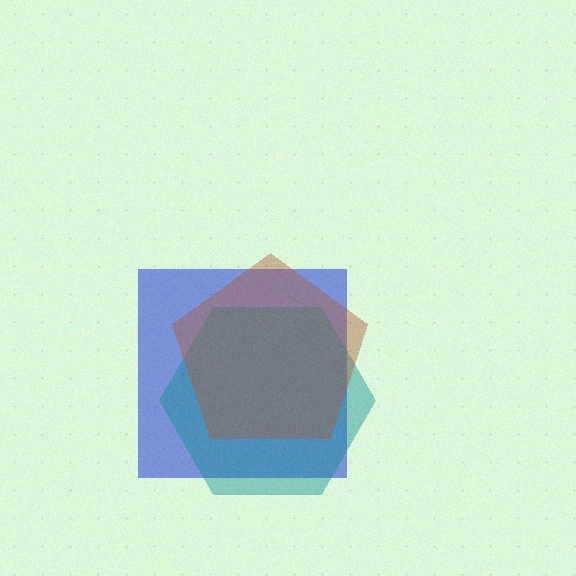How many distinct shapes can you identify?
There are 3 distinct shapes: a blue square, a teal hexagon, a brown pentagon.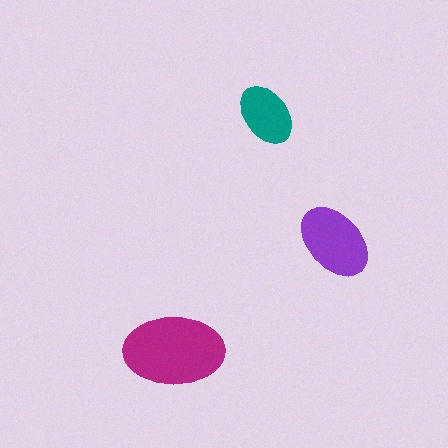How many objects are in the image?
There are 3 objects in the image.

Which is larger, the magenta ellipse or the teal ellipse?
The magenta one.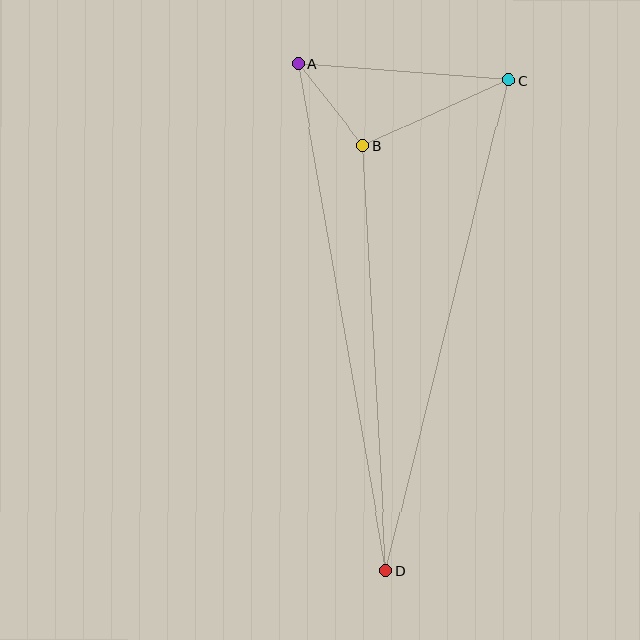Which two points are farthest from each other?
Points A and D are farthest from each other.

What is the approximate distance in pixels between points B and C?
The distance between B and C is approximately 159 pixels.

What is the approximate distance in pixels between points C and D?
The distance between C and D is approximately 506 pixels.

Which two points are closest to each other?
Points A and B are closest to each other.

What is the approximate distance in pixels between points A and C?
The distance between A and C is approximately 211 pixels.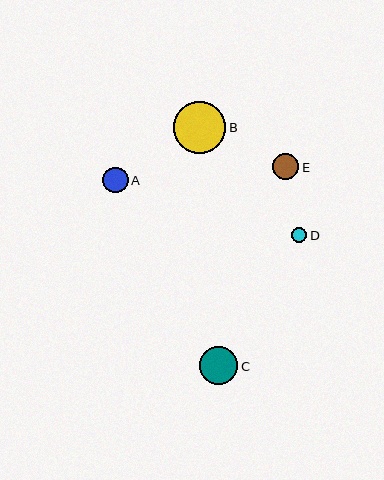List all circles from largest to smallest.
From largest to smallest: B, C, E, A, D.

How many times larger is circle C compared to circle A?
Circle C is approximately 1.5 times the size of circle A.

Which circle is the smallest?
Circle D is the smallest with a size of approximately 16 pixels.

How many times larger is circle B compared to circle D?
Circle B is approximately 3.3 times the size of circle D.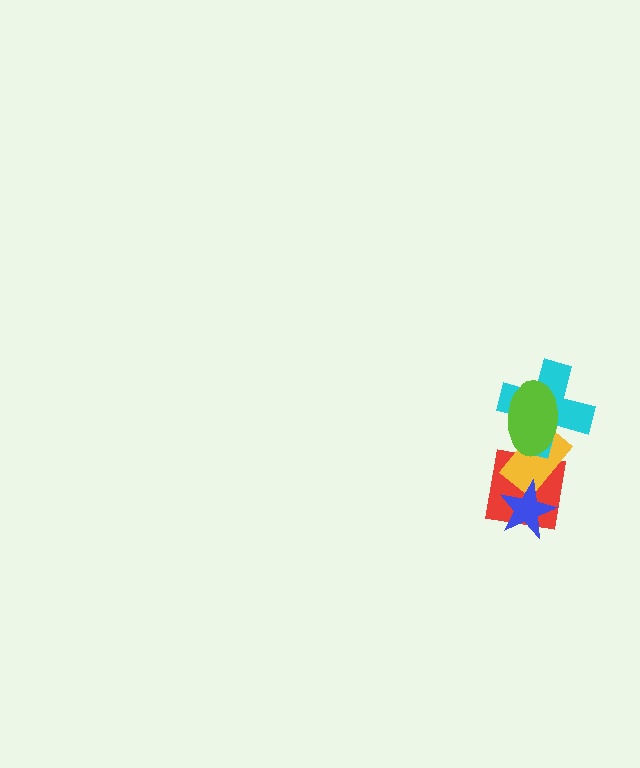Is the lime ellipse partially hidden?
No, no other shape covers it.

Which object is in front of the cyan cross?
The lime ellipse is in front of the cyan cross.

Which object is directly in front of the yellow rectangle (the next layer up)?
The blue star is directly in front of the yellow rectangle.